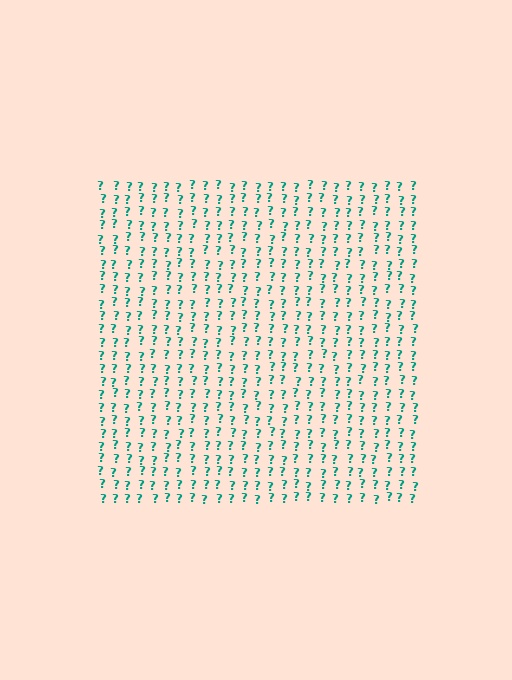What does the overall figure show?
The overall figure shows a square.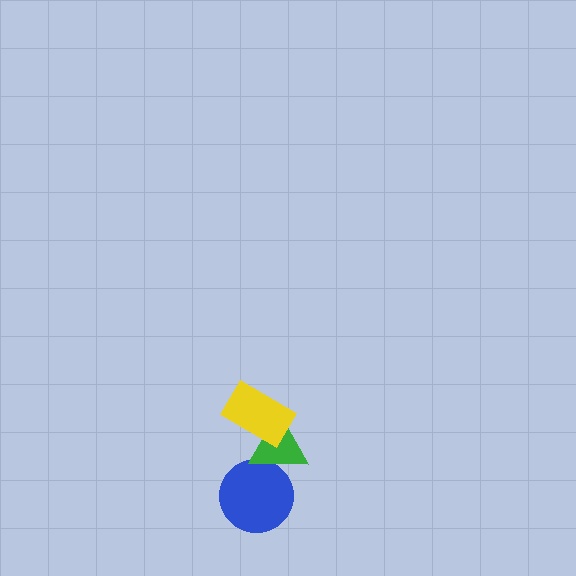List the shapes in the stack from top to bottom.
From top to bottom: the yellow rectangle, the green triangle, the blue circle.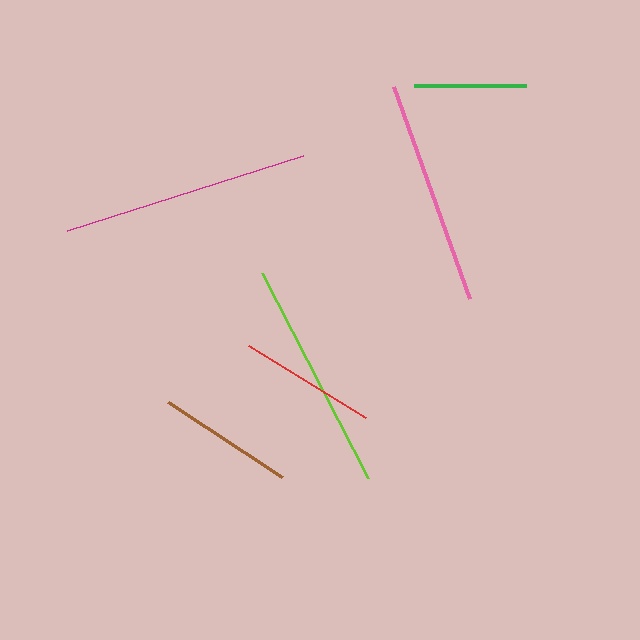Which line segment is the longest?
The magenta line is the longest at approximately 247 pixels.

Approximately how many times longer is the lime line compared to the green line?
The lime line is approximately 2.1 times the length of the green line.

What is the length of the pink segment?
The pink segment is approximately 225 pixels long.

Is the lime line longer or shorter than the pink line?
The lime line is longer than the pink line.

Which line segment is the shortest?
The green line is the shortest at approximately 111 pixels.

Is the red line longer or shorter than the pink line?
The pink line is longer than the red line.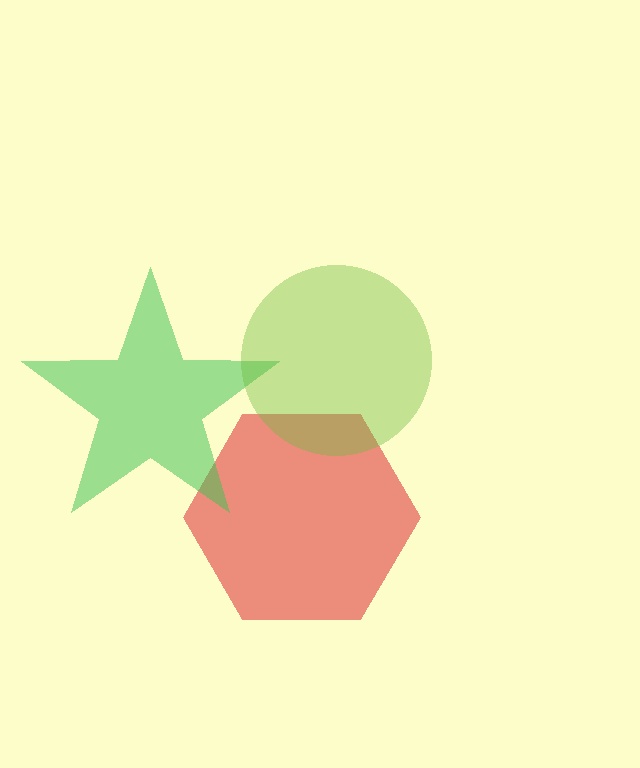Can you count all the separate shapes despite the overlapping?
Yes, there are 3 separate shapes.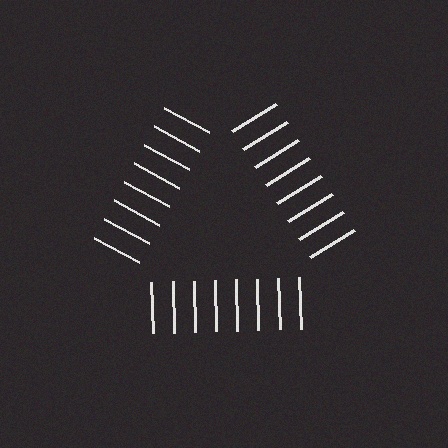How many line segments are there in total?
24 — 8 along each of the 3 edges.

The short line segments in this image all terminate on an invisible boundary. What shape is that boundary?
An illusory triangle — the line segments terminate on its edges but no continuous stroke is drawn.